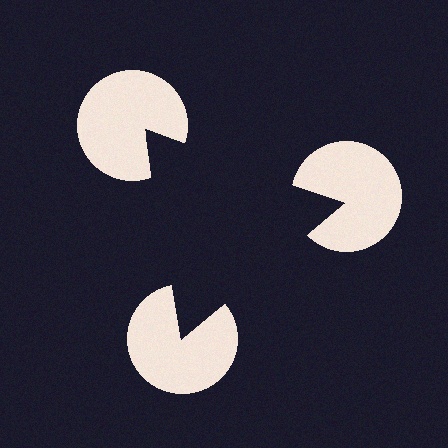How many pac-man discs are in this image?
There are 3 — one at each vertex of the illusory triangle.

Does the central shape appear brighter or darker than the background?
It typically appears slightly darker than the background, even though no actual brightness change is drawn.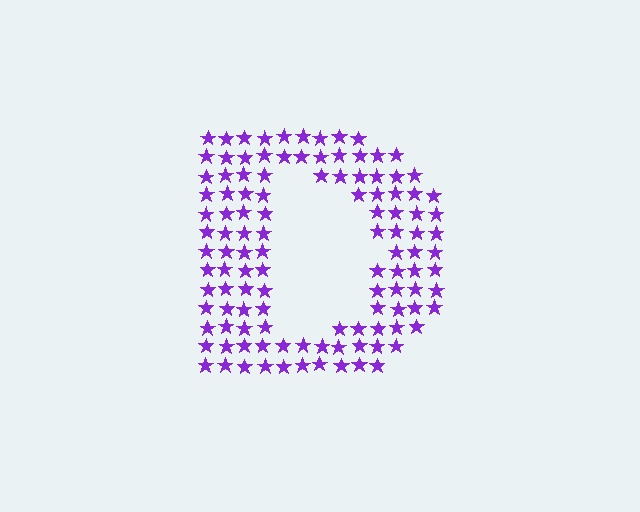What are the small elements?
The small elements are stars.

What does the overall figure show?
The overall figure shows the letter D.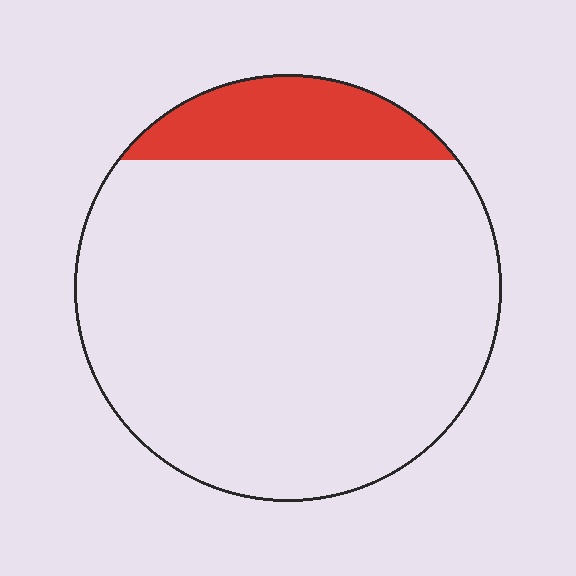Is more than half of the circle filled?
No.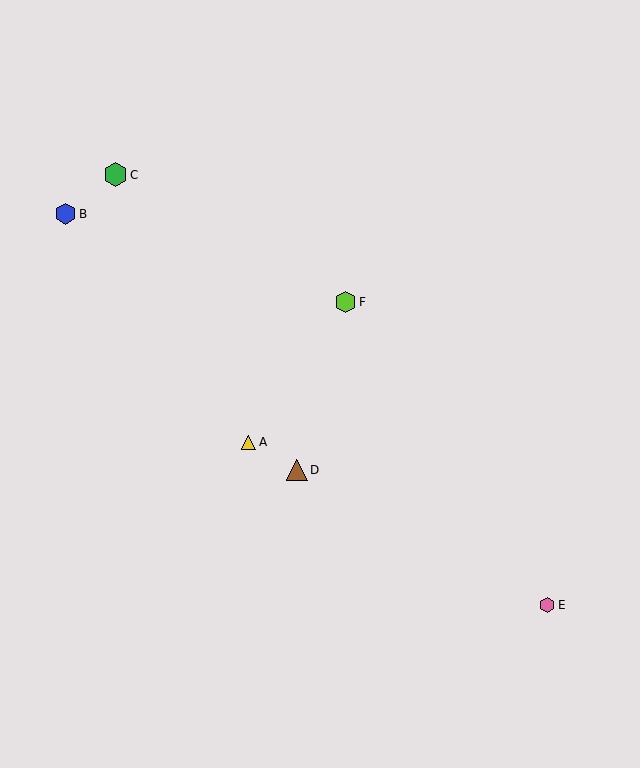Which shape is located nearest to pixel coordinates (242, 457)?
The yellow triangle (labeled A) at (249, 442) is nearest to that location.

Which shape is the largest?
The green hexagon (labeled C) is the largest.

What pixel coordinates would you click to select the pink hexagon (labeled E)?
Click at (547, 605) to select the pink hexagon E.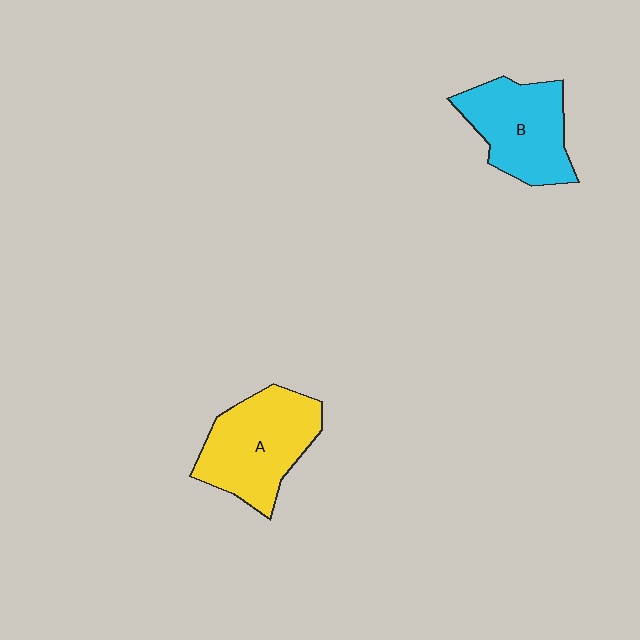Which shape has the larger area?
Shape A (yellow).